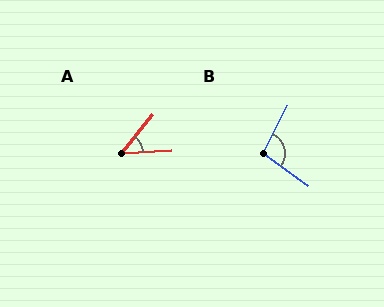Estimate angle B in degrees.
Approximately 99 degrees.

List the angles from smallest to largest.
A (47°), B (99°).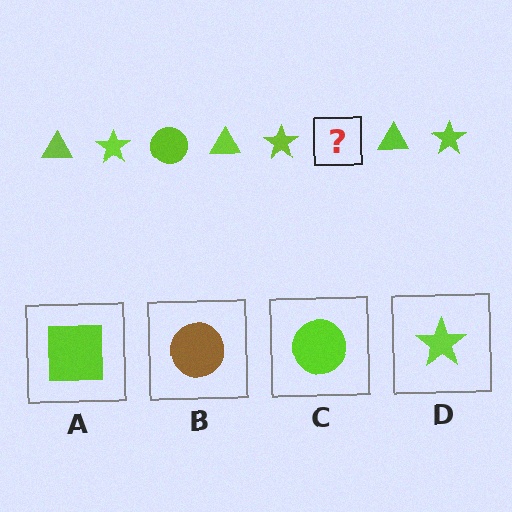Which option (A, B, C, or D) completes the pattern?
C.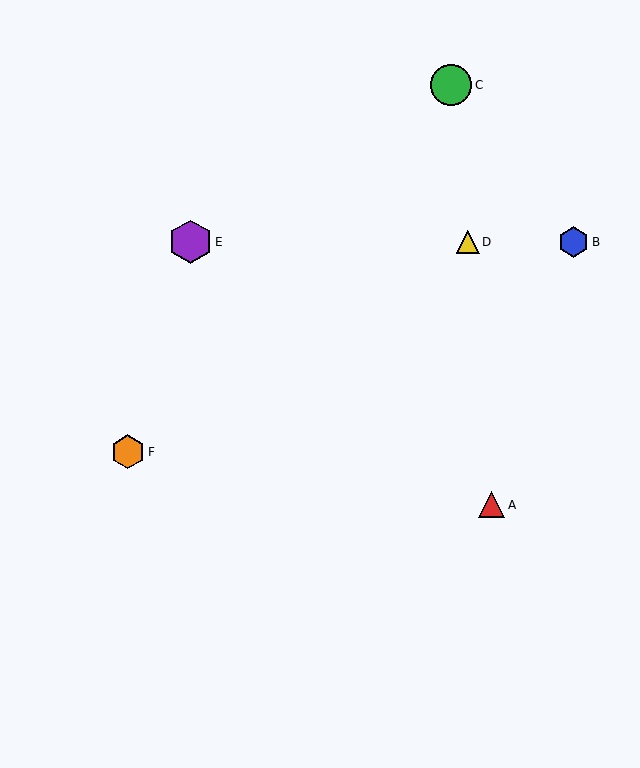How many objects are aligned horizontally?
3 objects (B, D, E) are aligned horizontally.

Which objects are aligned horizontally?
Objects B, D, E are aligned horizontally.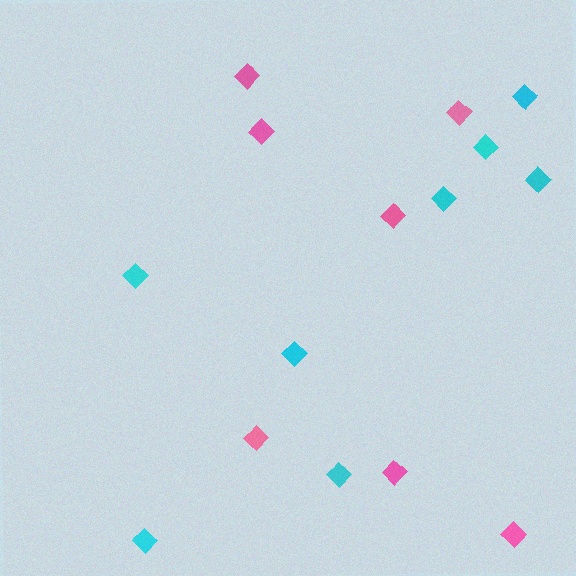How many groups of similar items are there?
There are 2 groups: one group of pink diamonds (7) and one group of cyan diamonds (8).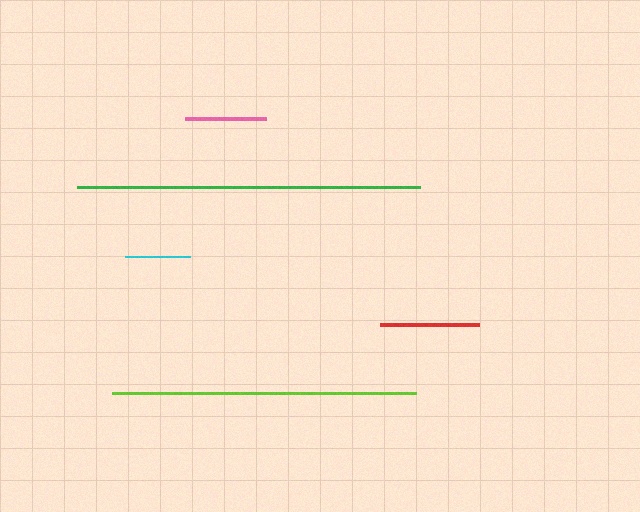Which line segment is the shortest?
The cyan line is the shortest at approximately 65 pixels.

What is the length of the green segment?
The green segment is approximately 343 pixels long.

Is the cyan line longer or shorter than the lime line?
The lime line is longer than the cyan line.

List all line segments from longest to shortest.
From longest to shortest: green, lime, red, pink, cyan.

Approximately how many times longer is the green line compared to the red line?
The green line is approximately 3.4 times the length of the red line.